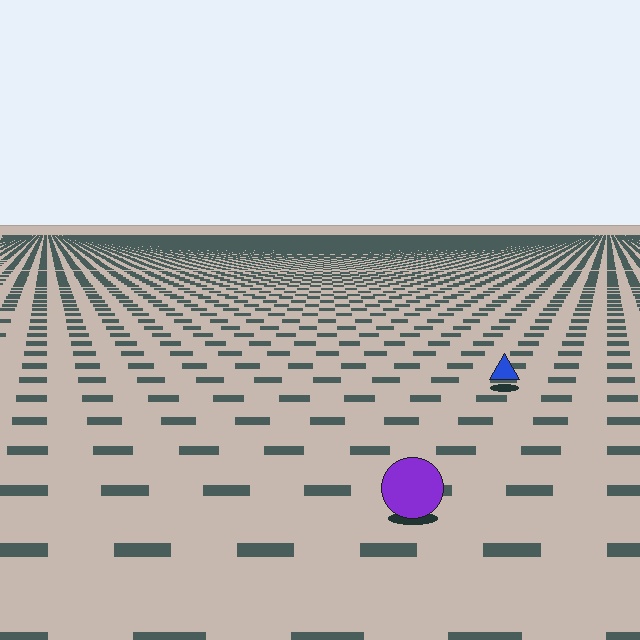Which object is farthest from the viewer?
The blue triangle is farthest from the viewer. It appears smaller and the ground texture around it is denser.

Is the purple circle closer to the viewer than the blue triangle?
Yes. The purple circle is closer — you can tell from the texture gradient: the ground texture is coarser near it.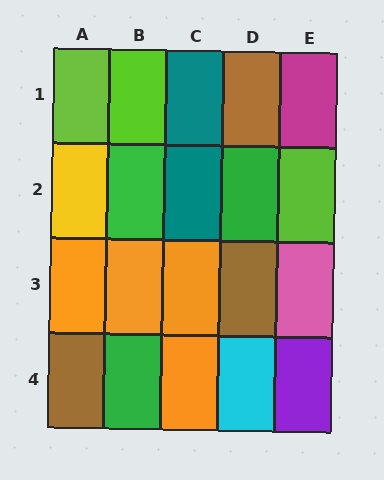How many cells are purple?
1 cell is purple.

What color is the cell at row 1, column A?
Lime.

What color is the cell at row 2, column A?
Yellow.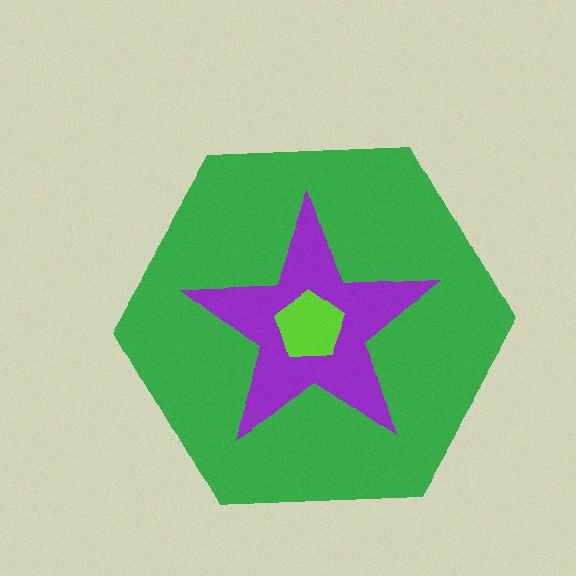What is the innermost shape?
The lime pentagon.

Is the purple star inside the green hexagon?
Yes.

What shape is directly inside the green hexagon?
The purple star.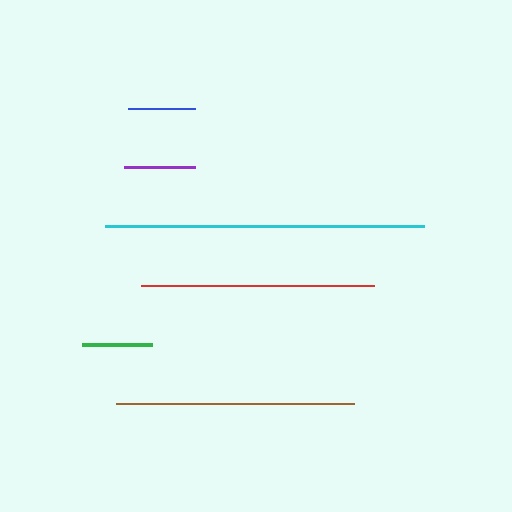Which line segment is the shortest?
The blue line is the shortest at approximately 67 pixels.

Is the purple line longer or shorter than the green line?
The purple line is longer than the green line.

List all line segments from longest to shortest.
From longest to shortest: cyan, brown, red, purple, green, blue.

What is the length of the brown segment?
The brown segment is approximately 238 pixels long.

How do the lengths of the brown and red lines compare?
The brown and red lines are approximately the same length.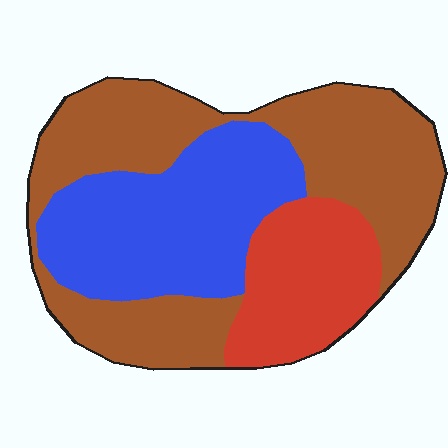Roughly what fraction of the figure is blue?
Blue takes up between a quarter and a half of the figure.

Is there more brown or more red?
Brown.